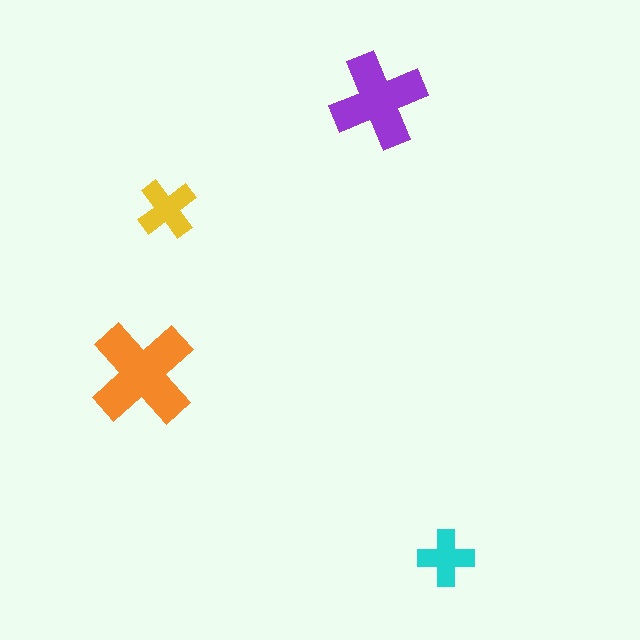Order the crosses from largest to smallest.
the orange one, the purple one, the yellow one, the cyan one.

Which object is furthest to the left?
The orange cross is leftmost.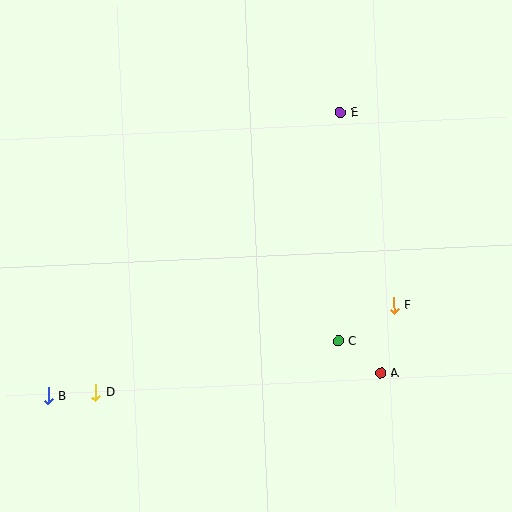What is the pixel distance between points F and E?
The distance between F and E is 201 pixels.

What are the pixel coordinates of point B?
Point B is at (48, 396).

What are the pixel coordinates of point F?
Point F is at (394, 306).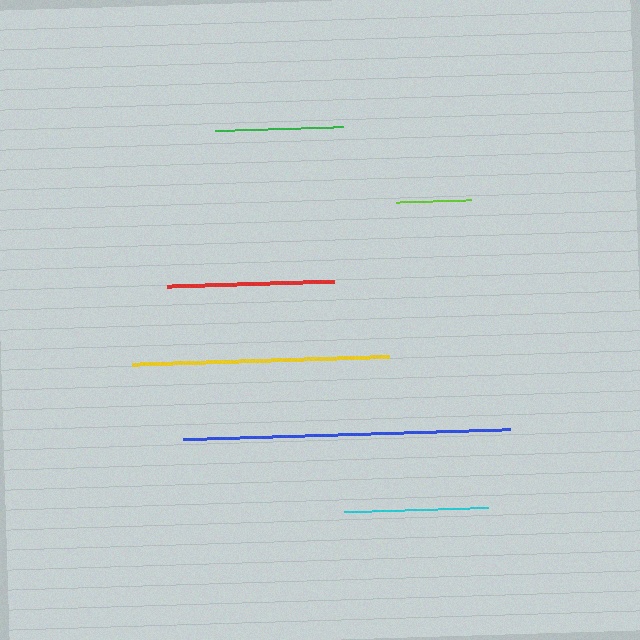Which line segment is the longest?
The blue line is the longest at approximately 328 pixels.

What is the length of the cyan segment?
The cyan segment is approximately 143 pixels long.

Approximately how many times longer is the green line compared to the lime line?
The green line is approximately 1.7 times the length of the lime line.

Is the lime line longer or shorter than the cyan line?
The cyan line is longer than the lime line.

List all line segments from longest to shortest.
From longest to shortest: blue, yellow, red, cyan, green, lime.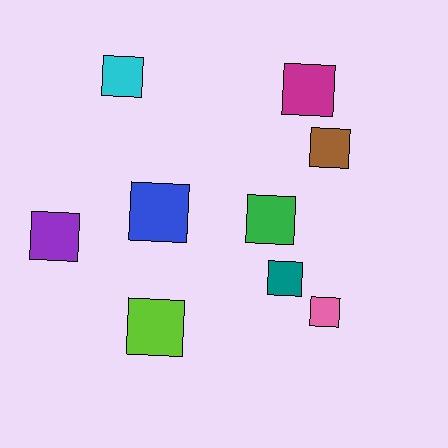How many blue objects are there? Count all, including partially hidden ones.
There is 1 blue object.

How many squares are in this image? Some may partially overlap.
There are 9 squares.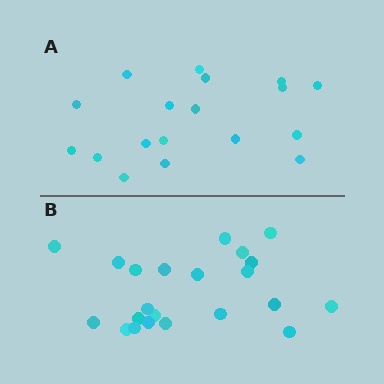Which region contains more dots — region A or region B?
Region B (the bottom region) has more dots.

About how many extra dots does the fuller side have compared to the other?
Region B has about 4 more dots than region A.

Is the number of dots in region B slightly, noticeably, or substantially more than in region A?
Region B has only slightly more — the two regions are fairly close. The ratio is roughly 1.2 to 1.